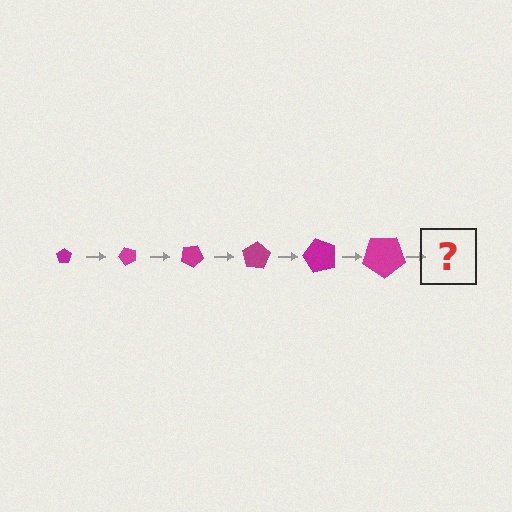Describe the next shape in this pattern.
It should be a pentagon, larger than the previous one and rotated 300 degrees from the start.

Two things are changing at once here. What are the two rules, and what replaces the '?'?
The two rules are that the pentagon grows larger each step and it rotates 50 degrees each step. The '?' should be a pentagon, larger than the previous one and rotated 300 degrees from the start.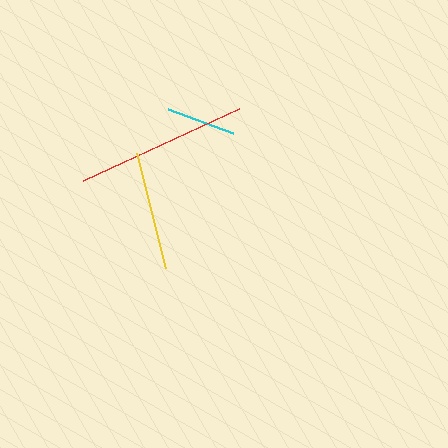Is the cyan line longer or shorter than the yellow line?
The yellow line is longer than the cyan line.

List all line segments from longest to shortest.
From longest to shortest: red, yellow, cyan.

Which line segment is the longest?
The red line is the longest at approximately 172 pixels.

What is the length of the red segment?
The red segment is approximately 172 pixels long.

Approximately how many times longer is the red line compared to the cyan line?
The red line is approximately 2.5 times the length of the cyan line.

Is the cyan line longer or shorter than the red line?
The red line is longer than the cyan line.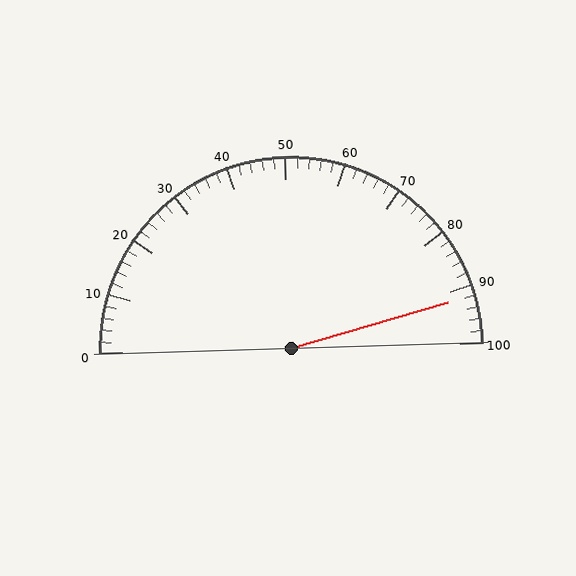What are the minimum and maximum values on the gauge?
The gauge ranges from 0 to 100.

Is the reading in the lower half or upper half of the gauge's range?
The reading is in the upper half of the range (0 to 100).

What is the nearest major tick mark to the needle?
The nearest major tick mark is 90.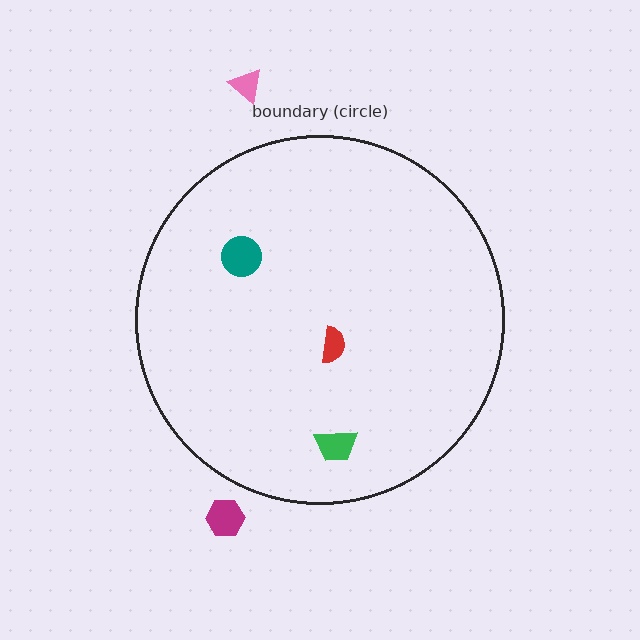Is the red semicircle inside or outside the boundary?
Inside.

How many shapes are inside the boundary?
3 inside, 2 outside.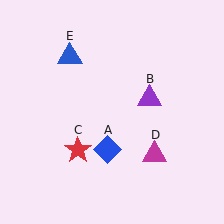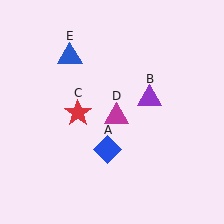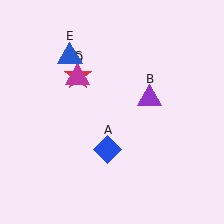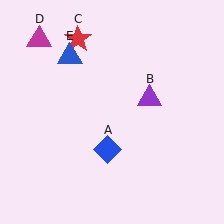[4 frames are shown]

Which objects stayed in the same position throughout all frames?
Blue diamond (object A) and purple triangle (object B) and blue triangle (object E) remained stationary.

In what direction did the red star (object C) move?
The red star (object C) moved up.